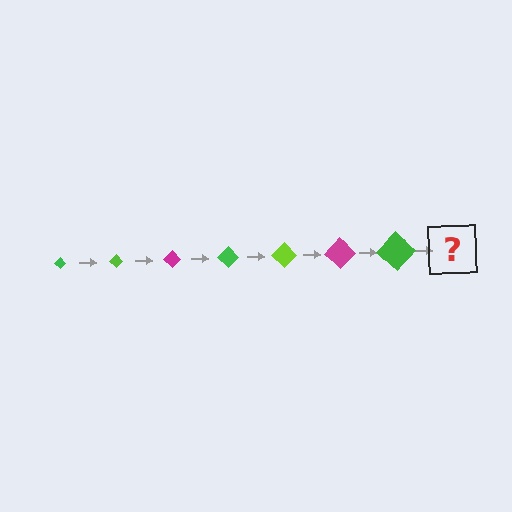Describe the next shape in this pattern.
It should be a lime diamond, larger than the previous one.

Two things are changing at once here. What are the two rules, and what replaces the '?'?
The two rules are that the diamond grows larger each step and the color cycles through green, lime, and magenta. The '?' should be a lime diamond, larger than the previous one.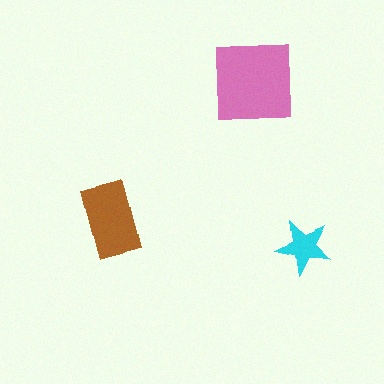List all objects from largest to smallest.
The pink square, the brown rectangle, the cyan star.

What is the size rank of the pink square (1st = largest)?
1st.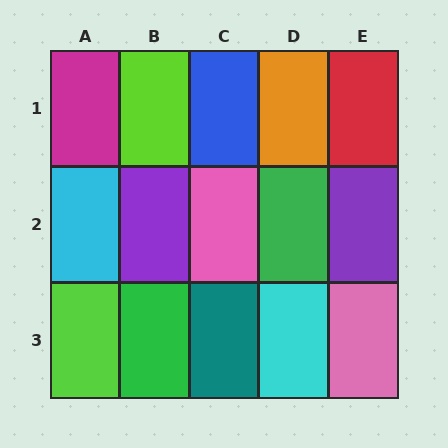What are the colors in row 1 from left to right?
Magenta, lime, blue, orange, red.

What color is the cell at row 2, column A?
Cyan.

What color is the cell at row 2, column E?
Purple.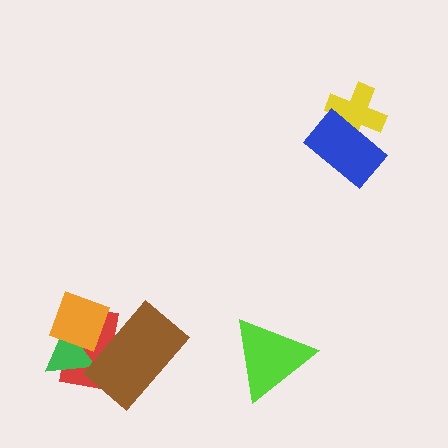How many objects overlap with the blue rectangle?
1 object overlaps with the blue rectangle.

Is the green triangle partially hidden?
Yes, it is partially covered by another shape.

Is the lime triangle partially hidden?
No, no other shape covers it.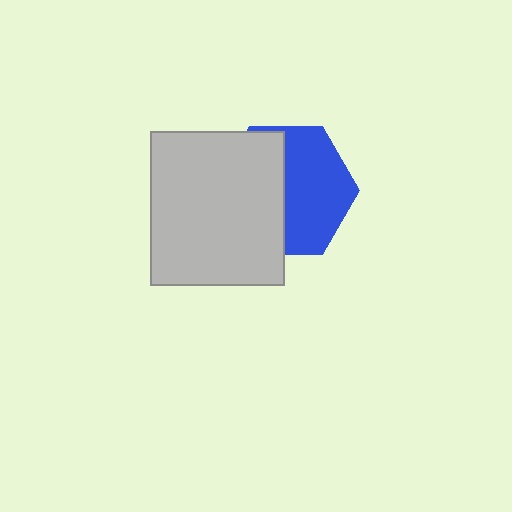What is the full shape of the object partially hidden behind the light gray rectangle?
The partially hidden object is a blue hexagon.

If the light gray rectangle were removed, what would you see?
You would see the complete blue hexagon.